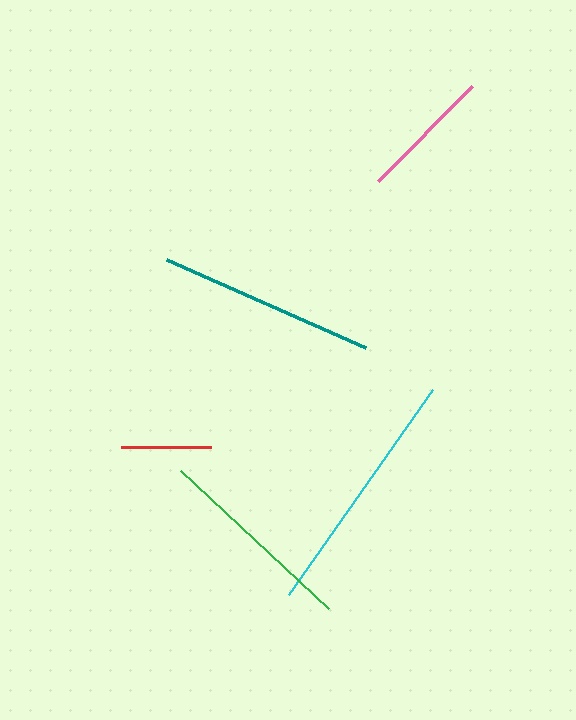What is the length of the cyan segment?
The cyan segment is approximately 250 pixels long.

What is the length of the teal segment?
The teal segment is approximately 218 pixels long.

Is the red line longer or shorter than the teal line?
The teal line is longer than the red line.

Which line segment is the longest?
The cyan line is the longest at approximately 250 pixels.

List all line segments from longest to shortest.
From longest to shortest: cyan, teal, green, pink, red.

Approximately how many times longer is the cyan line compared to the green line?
The cyan line is approximately 1.2 times the length of the green line.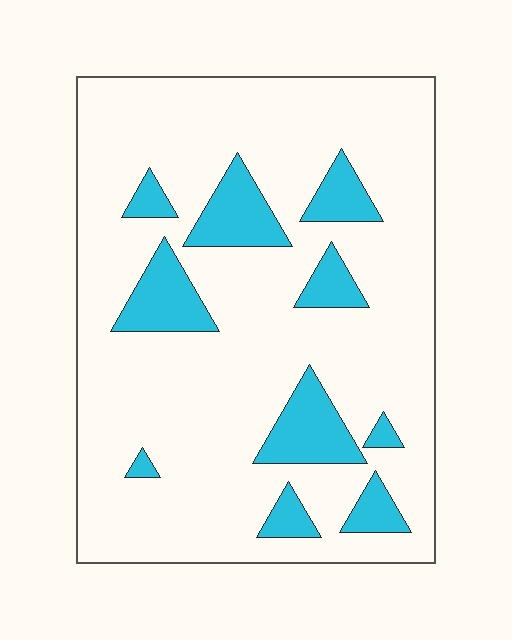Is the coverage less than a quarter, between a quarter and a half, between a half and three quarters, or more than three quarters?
Less than a quarter.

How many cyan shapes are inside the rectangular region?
10.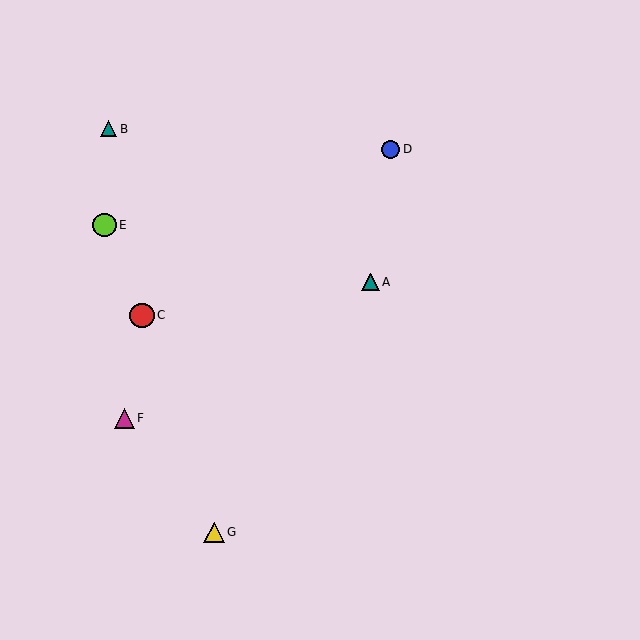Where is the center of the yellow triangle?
The center of the yellow triangle is at (214, 532).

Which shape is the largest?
The red circle (labeled C) is the largest.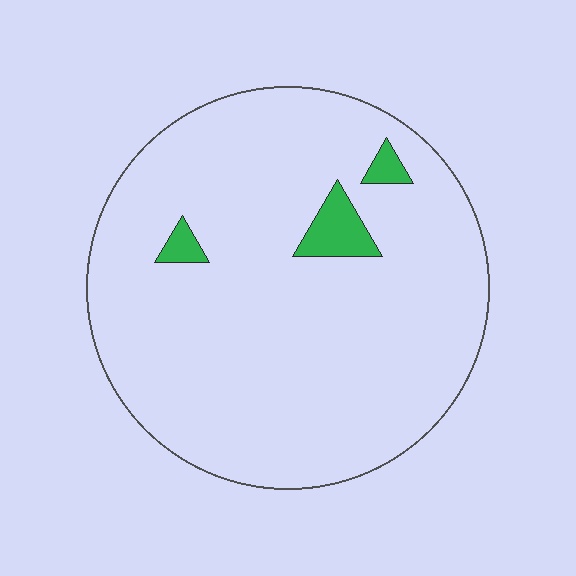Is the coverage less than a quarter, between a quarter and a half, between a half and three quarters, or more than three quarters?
Less than a quarter.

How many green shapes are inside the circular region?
3.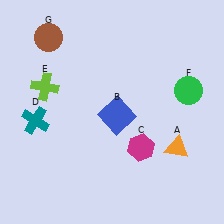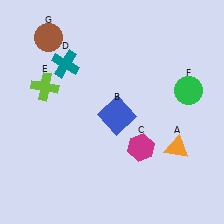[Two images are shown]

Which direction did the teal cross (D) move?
The teal cross (D) moved up.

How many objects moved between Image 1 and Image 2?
1 object moved between the two images.